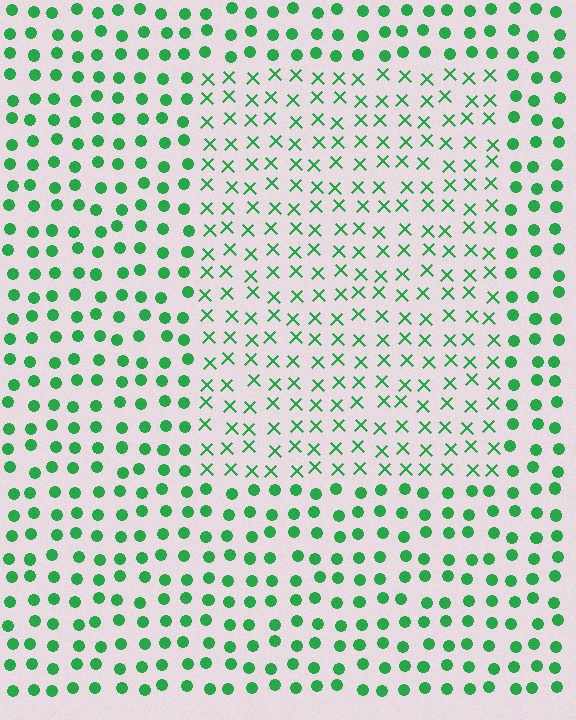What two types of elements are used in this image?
The image uses X marks inside the rectangle region and circles outside it.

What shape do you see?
I see a rectangle.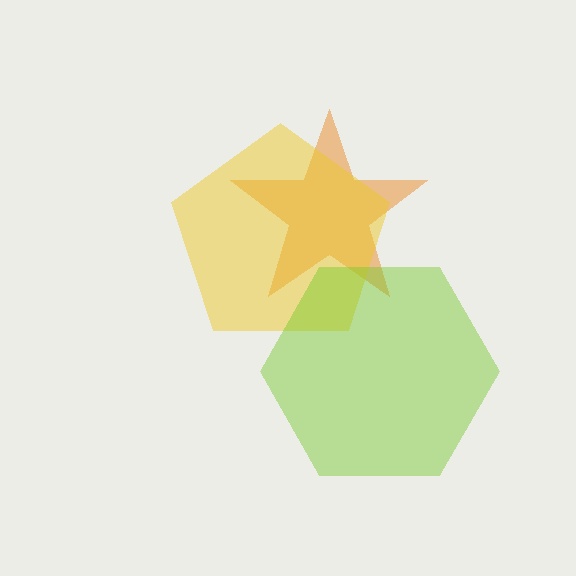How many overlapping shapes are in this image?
There are 3 overlapping shapes in the image.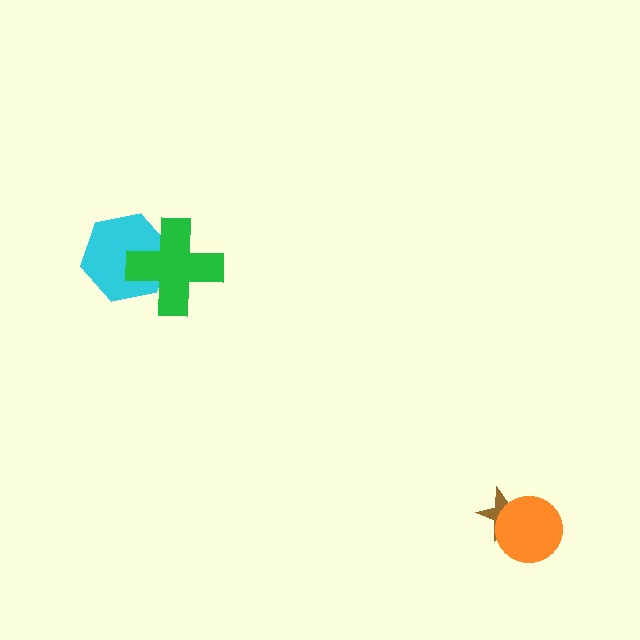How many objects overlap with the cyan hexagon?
1 object overlaps with the cyan hexagon.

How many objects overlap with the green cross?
1 object overlaps with the green cross.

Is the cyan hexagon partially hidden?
Yes, it is partially covered by another shape.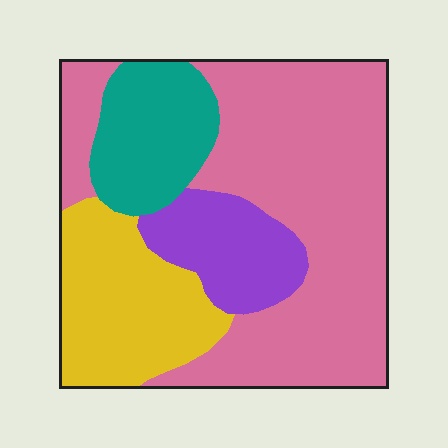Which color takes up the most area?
Pink, at roughly 50%.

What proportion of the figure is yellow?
Yellow takes up about one fifth (1/5) of the figure.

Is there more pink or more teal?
Pink.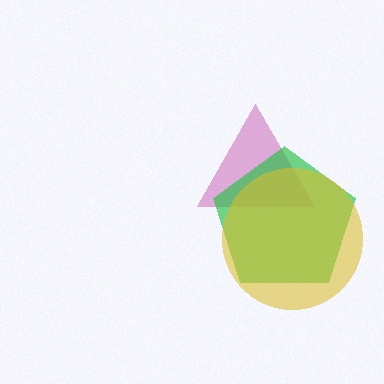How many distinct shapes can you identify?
There are 3 distinct shapes: a magenta triangle, a green pentagon, a yellow circle.